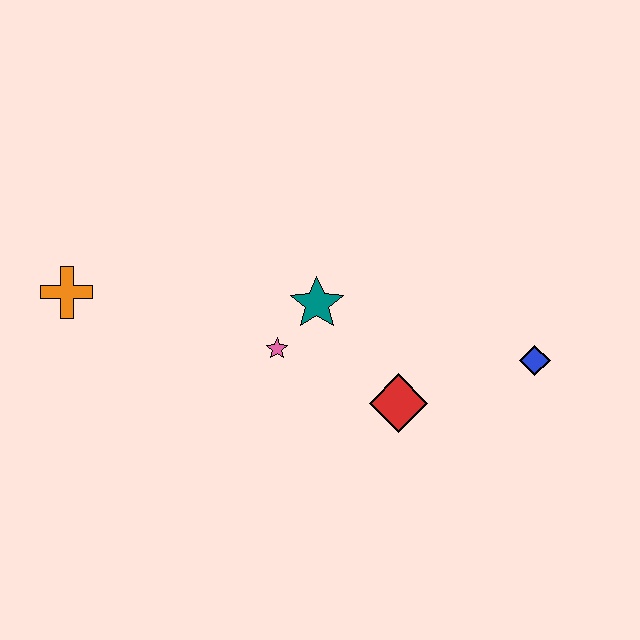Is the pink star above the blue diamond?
Yes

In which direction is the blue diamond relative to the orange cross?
The blue diamond is to the right of the orange cross.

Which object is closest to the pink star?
The teal star is closest to the pink star.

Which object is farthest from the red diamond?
The orange cross is farthest from the red diamond.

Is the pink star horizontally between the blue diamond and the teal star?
No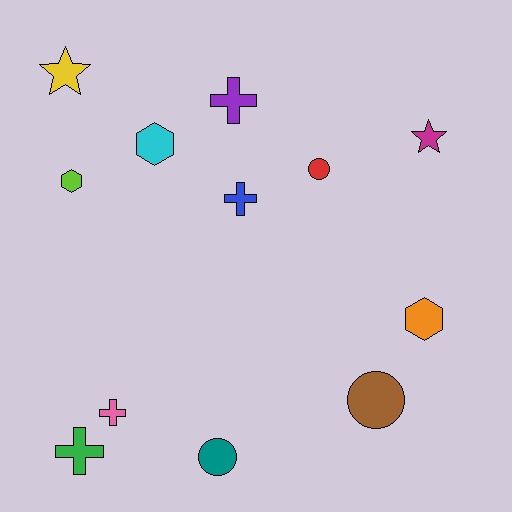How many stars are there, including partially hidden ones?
There are 2 stars.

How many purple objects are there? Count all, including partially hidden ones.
There is 1 purple object.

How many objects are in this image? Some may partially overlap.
There are 12 objects.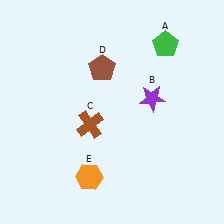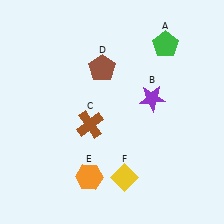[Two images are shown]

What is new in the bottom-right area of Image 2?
A yellow diamond (F) was added in the bottom-right area of Image 2.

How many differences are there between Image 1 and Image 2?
There is 1 difference between the two images.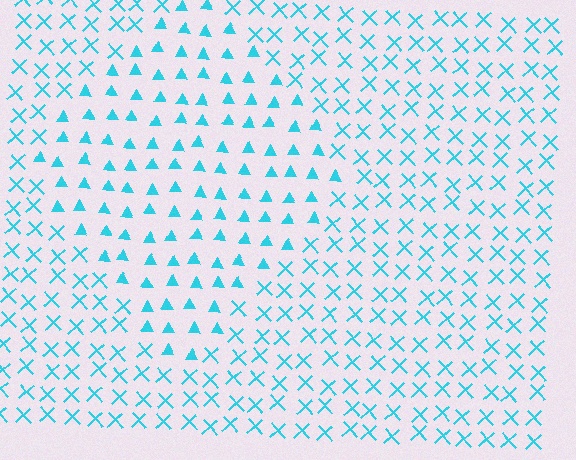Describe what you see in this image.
The image is filled with small cyan elements arranged in a uniform grid. A diamond-shaped region contains triangles, while the surrounding area contains X marks. The boundary is defined purely by the change in element shape.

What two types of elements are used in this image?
The image uses triangles inside the diamond region and X marks outside it.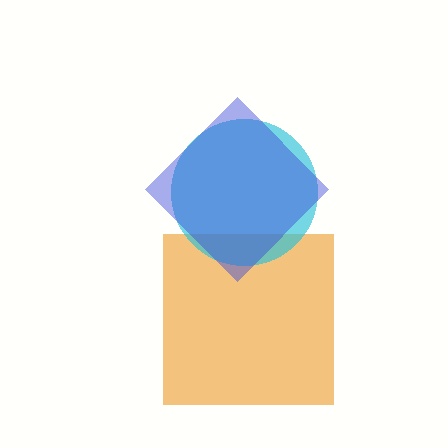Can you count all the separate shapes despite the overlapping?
Yes, there are 3 separate shapes.